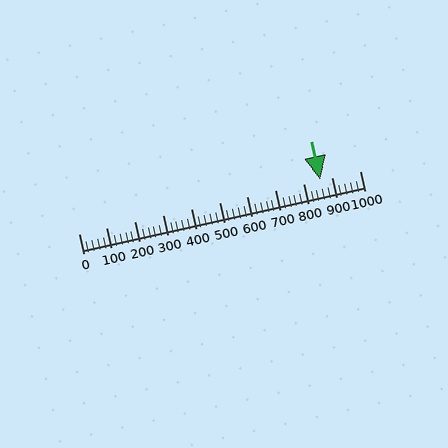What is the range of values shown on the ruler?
The ruler shows values from 0 to 1000.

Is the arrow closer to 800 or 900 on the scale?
The arrow is closer to 900.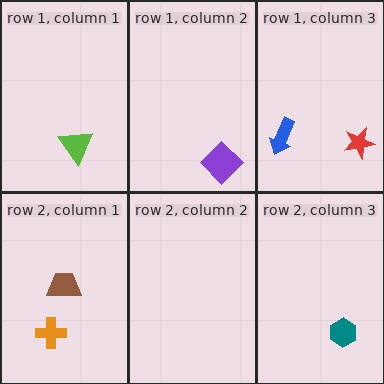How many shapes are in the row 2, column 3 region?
1.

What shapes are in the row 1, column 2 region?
The purple diamond.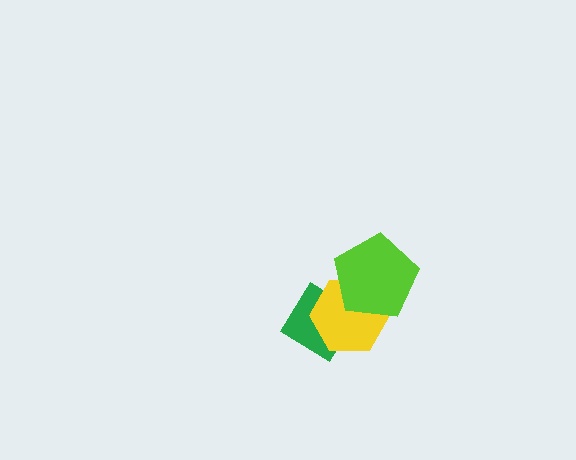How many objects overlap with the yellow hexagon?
2 objects overlap with the yellow hexagon.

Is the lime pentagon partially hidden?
No, no other shape covers it.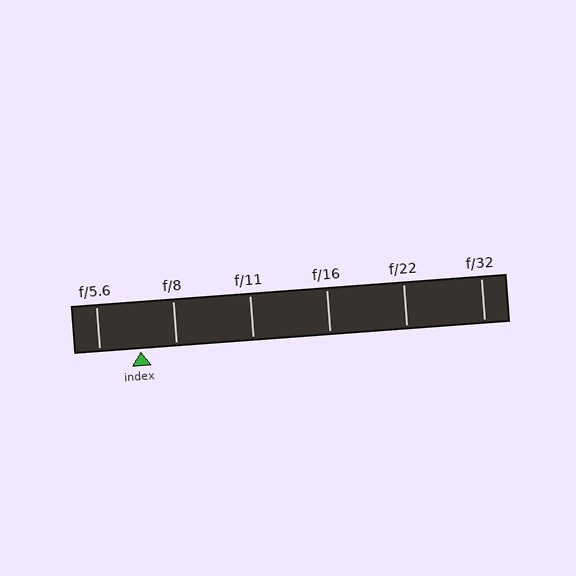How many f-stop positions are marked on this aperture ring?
There are 6 f-stop positions marked.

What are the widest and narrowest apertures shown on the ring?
The widest aperture shown is f/5.6 and the narrowest is f/32.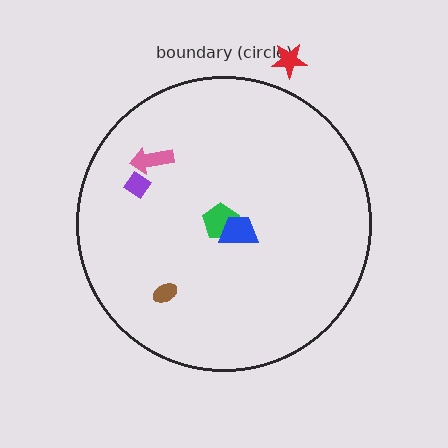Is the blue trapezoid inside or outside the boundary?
Inside.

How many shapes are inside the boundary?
5 inside, 1 outside.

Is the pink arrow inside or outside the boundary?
Inside.